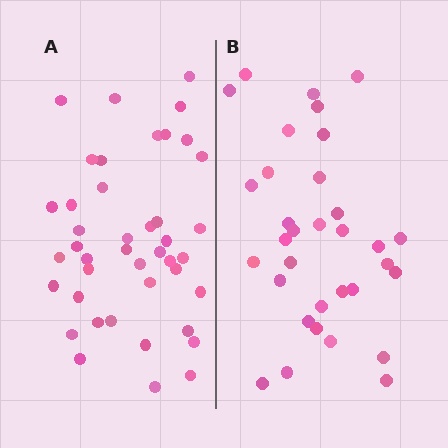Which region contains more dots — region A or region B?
Region A (the left region) has more dots.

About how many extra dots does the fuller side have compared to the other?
Region A has roughly 8 or so more dots than region B.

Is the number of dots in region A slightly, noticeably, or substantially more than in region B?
Region A has noticeably more, but not dramatically so. The ratio is roughly 1.3 to 1.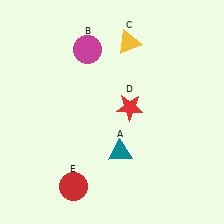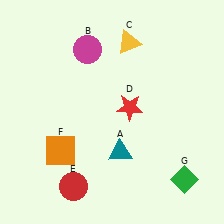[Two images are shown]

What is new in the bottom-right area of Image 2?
A green diamond (G) was added in the bottom-right area of Image 2.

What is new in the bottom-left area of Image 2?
An orange square (F) was added in the bottom-left area of Image 2.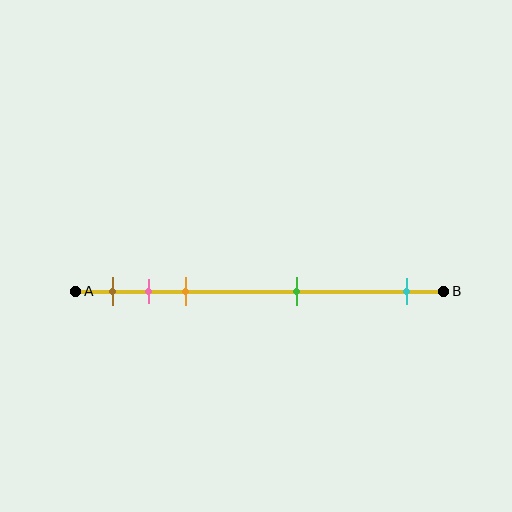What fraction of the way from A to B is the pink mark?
The pink mark is approximately 20% (0.2) of the way from A to B.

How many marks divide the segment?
There are 5 marks dividing the segment.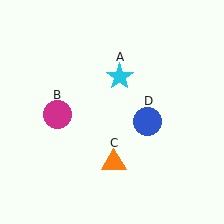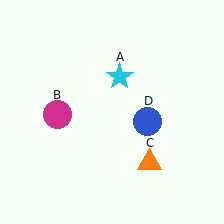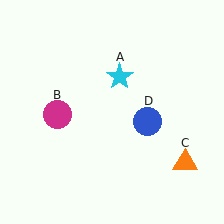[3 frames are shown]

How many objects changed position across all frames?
1 object changed position: orange triangle (object C).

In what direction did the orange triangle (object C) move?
The orange triangle (object C) moved right.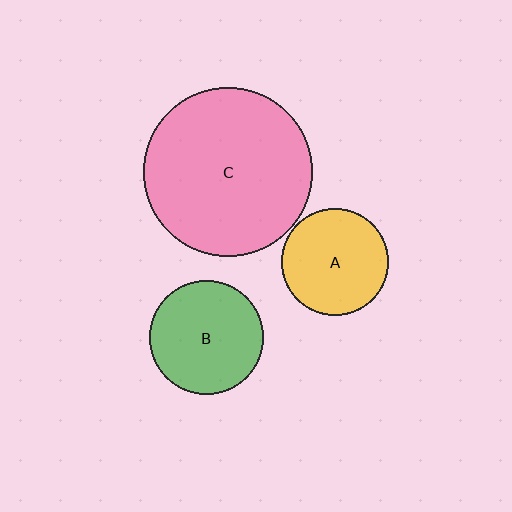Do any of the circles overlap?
No, none of the circles overlap.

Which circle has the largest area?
Circle C (pink).